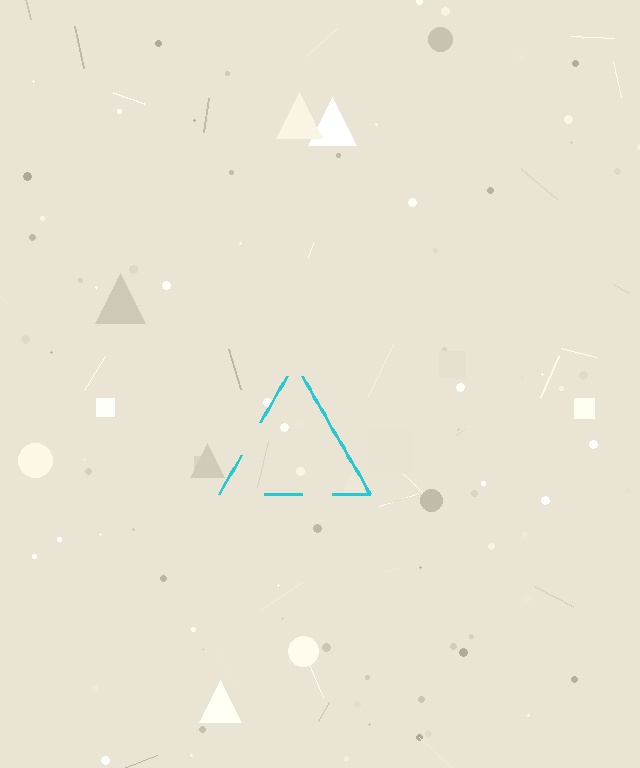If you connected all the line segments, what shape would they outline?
They would outline a triangle.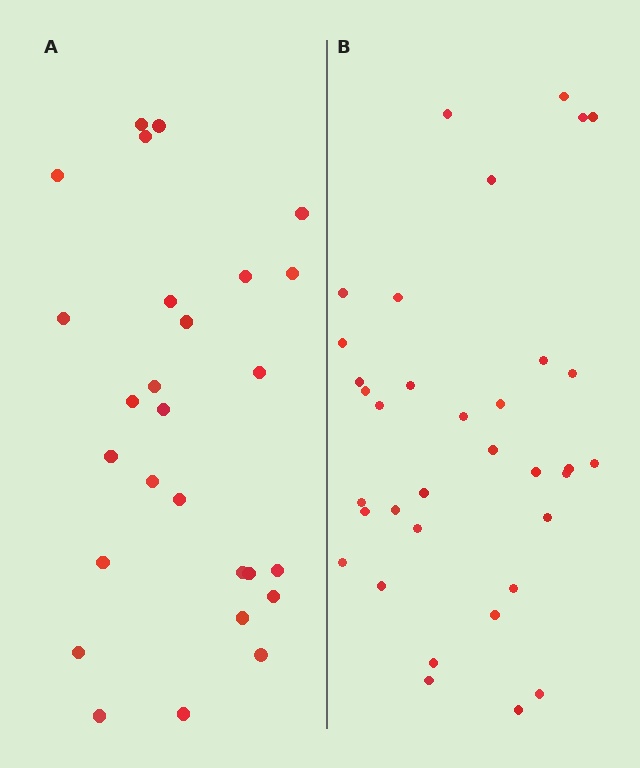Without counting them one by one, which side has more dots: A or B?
Region B (the right region) has more dots.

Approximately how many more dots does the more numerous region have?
Region B has roughly 8 or so more dots than region A.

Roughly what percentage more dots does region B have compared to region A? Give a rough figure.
About 30% more.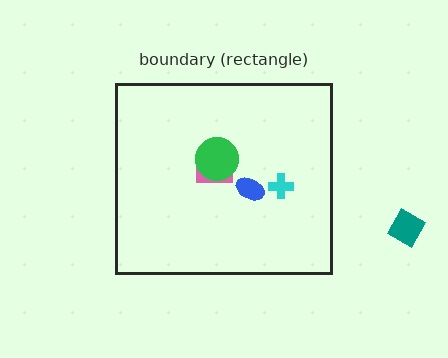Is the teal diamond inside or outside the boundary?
Outside.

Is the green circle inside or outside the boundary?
Inside.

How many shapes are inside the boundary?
4 inside, 1 outside.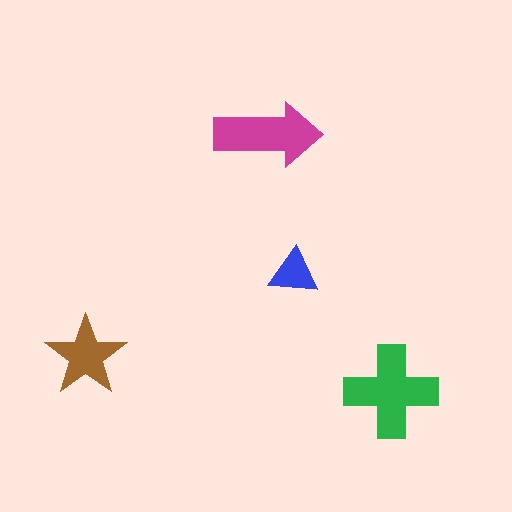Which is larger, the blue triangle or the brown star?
The brown star.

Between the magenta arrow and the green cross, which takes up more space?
The green cross.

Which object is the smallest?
The blue triangle.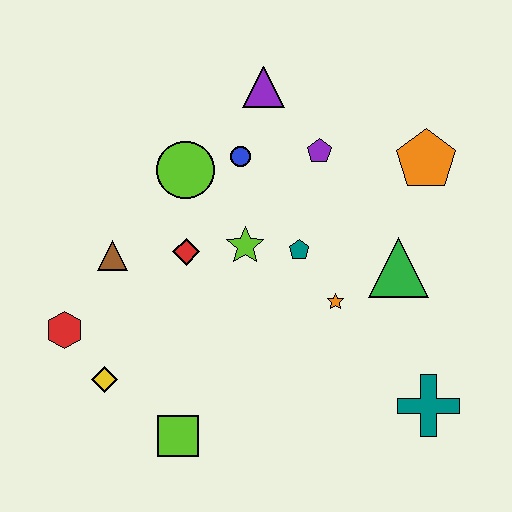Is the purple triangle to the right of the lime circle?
Yes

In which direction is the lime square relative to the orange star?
The lime square is to the left of the orange star.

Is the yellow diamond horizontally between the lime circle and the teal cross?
No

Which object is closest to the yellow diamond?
The red hexagon is closest to the yellow diamond.